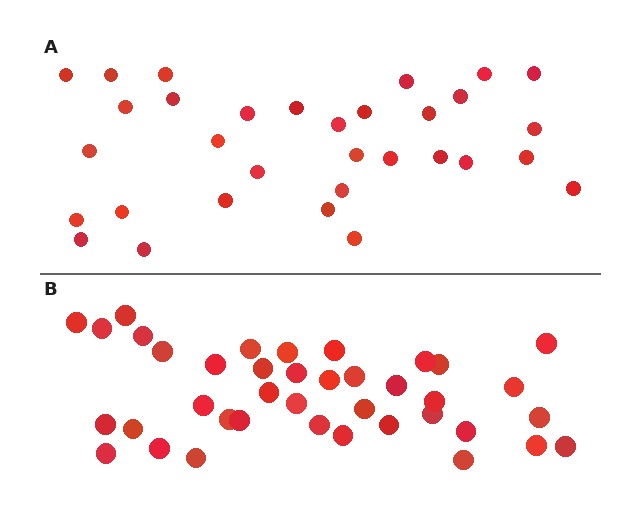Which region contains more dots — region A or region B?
Region B (the bottom region) has more dots.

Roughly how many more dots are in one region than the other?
Region B has roughly 8 or so more dots than region A.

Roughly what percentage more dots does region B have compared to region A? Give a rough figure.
About 20% more.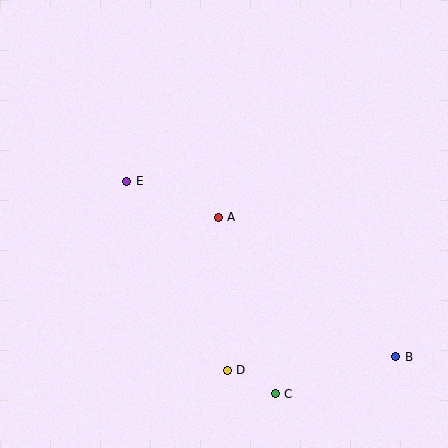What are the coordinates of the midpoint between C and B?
The midpoint between C and B is at (335, 375).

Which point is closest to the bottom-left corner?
Point D is closest to the bottom-left corner.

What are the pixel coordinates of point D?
Point D is at (227, 370).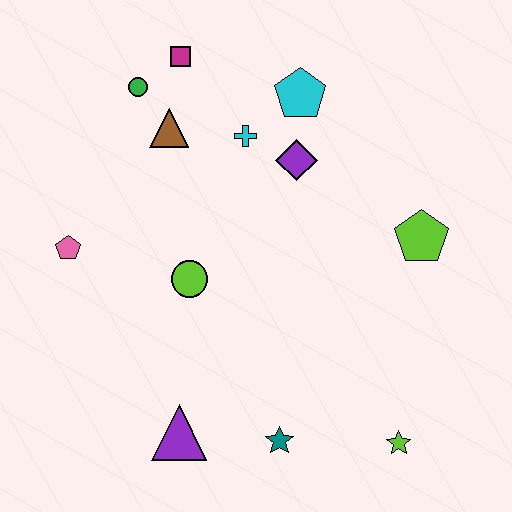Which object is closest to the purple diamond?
The cyan cross is closest to the purple diamond.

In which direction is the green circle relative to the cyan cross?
The green circle is to the left of the cyan cross.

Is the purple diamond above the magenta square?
No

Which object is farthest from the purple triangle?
The magenta square is farthest from the purple triangle.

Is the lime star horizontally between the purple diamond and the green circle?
No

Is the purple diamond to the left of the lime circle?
No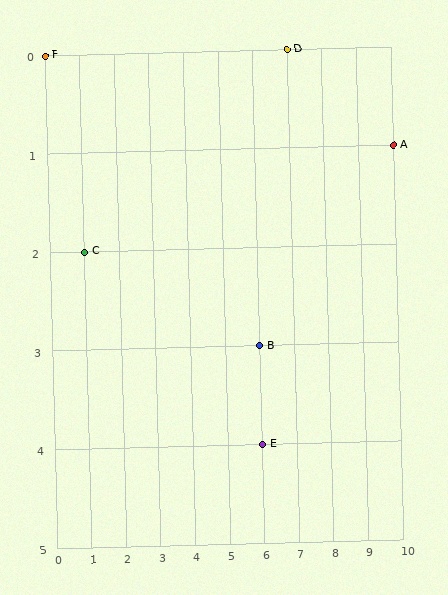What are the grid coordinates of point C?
Point C is at grid coordinates (1, 2).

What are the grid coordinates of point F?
Point F is at grid coordinates (0, 0).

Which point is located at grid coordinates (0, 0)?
Point F is at (0, 0).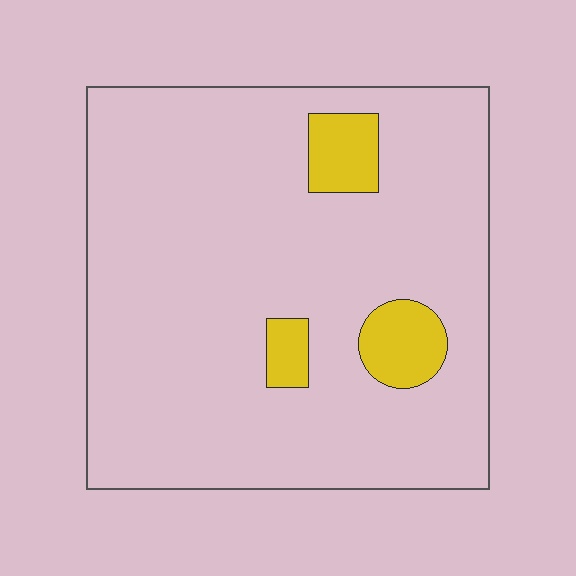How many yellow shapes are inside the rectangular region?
3.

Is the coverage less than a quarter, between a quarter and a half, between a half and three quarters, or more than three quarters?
Less than a quarter.